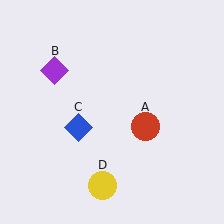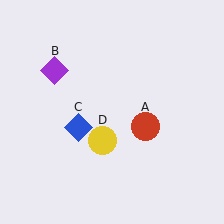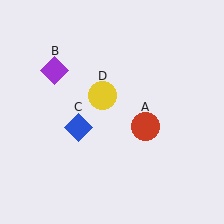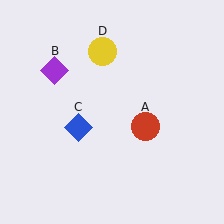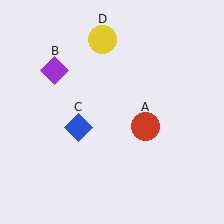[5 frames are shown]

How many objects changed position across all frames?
1 object changed position: yellow circle (object D).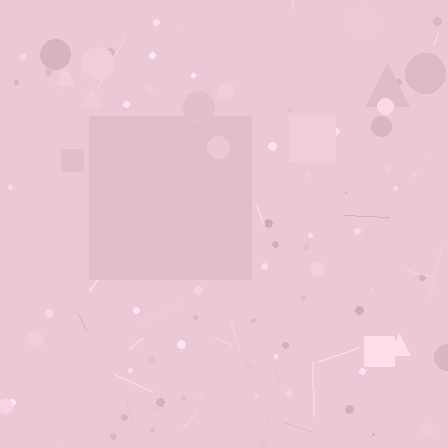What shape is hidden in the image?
A square is hidden in the image.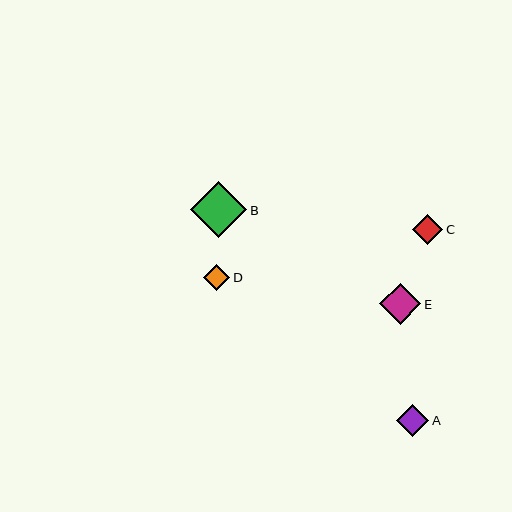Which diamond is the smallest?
Diamond D is the smallest with a size of approximately 26 pixels.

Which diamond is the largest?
Diamond B is the largest with a size of approximately 56 pixels.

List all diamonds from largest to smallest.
From largest to smallest: B, E, A, C, D.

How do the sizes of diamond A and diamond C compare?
Diamond A and diamond C are approximately the same size.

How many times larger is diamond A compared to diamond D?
Diamond A is approximately 1.3 times the size of diamond D.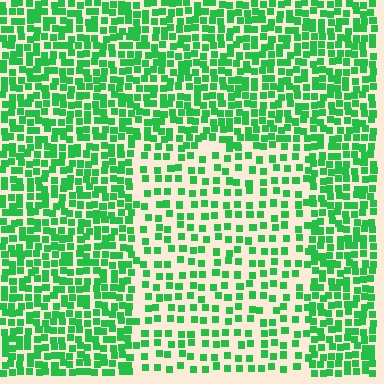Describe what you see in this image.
The image contains small green elements arranged at two different densities. A rectangle-shaped region is visible where the elements are less densely packed than the surrounding area.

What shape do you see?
I see a rectangle.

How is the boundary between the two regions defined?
The boundary is defined by a change in element density (approximately 1.9x ratio). All elements are the same color, size, and shape.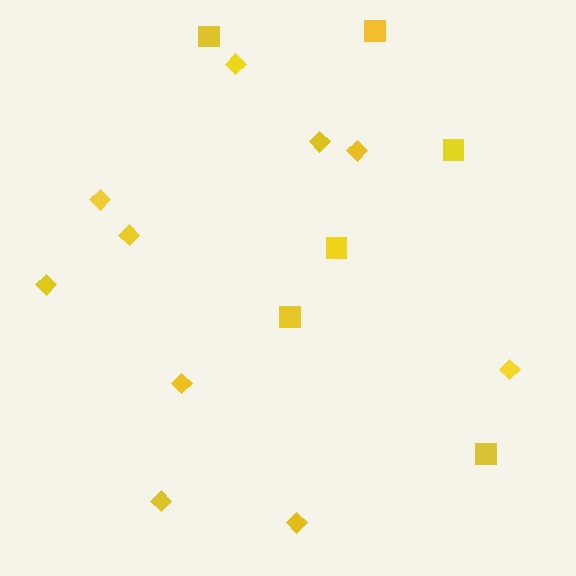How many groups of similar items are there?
There are 2 groups: one group of diamonds (10) and one group of squares (6).